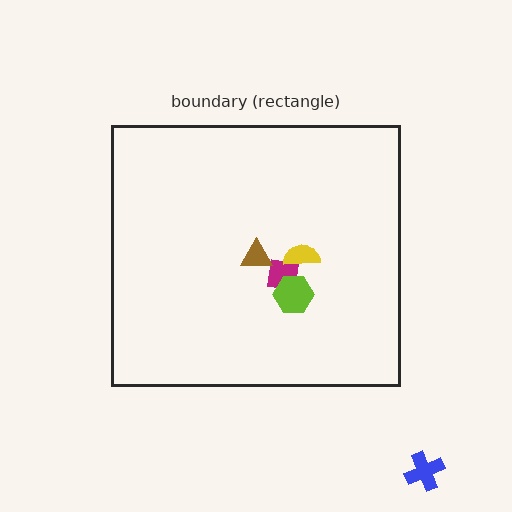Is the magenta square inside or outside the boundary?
Inside.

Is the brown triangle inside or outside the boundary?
Inside.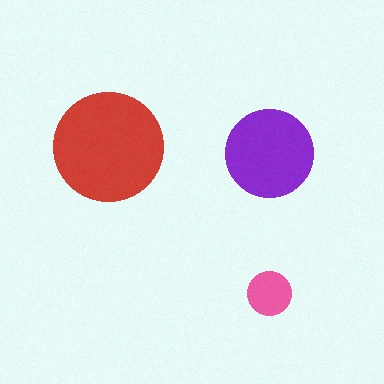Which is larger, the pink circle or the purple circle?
The purple one.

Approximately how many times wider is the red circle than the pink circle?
About 2.5 times wider.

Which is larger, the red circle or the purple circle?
The red one.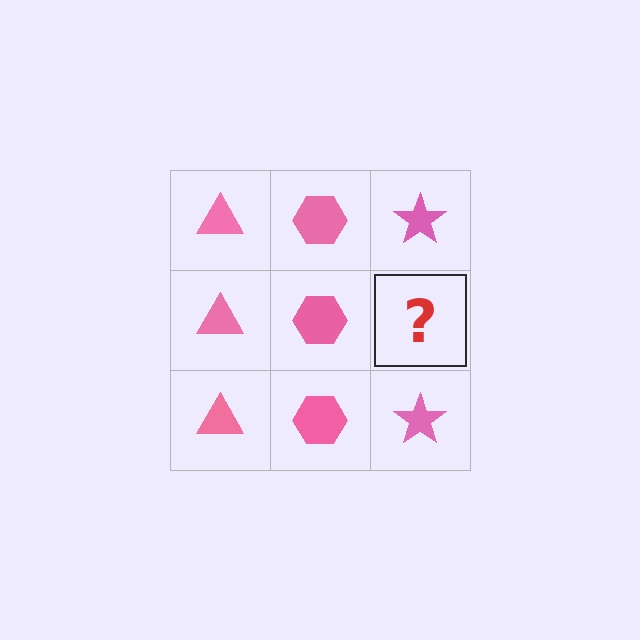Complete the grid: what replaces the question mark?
The question mark should be replaced with a pink star.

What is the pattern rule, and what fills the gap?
The rule is that each column has a consistent shape. The gap should be filled with a pink star.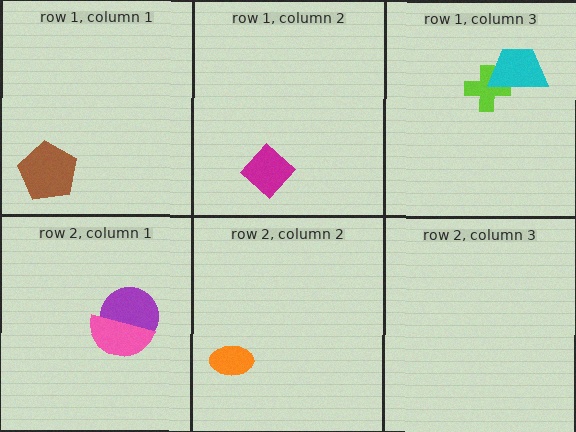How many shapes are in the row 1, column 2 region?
1.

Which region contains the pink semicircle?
The row 2, column 1 region.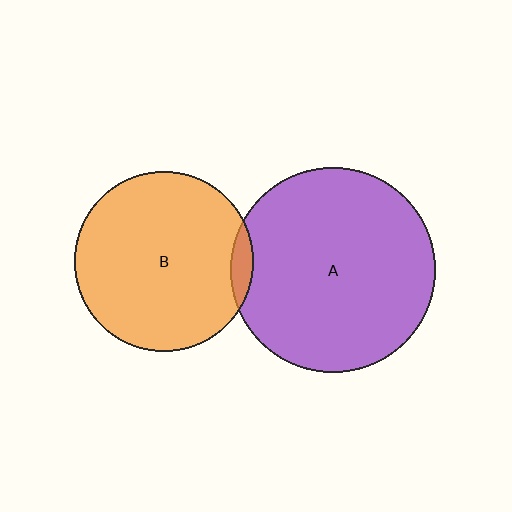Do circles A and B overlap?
Yes.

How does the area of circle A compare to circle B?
Approximately 1.3 times.